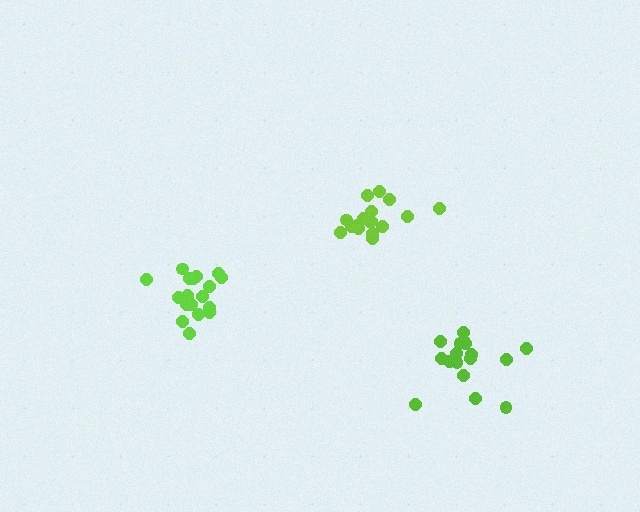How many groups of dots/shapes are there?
There are 3 groups.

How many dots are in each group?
Group 1: 18 dots, Group 2: 18 dots, Group 3: 17 dots (53 total).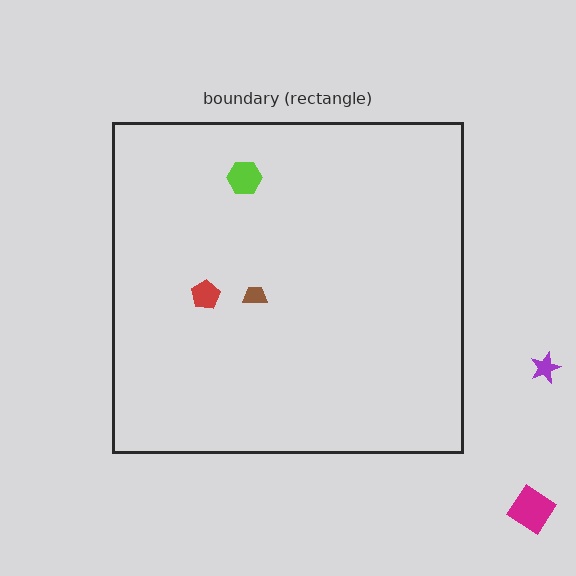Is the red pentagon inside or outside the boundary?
Inside.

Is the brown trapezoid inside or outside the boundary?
Inside.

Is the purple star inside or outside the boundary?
Outside.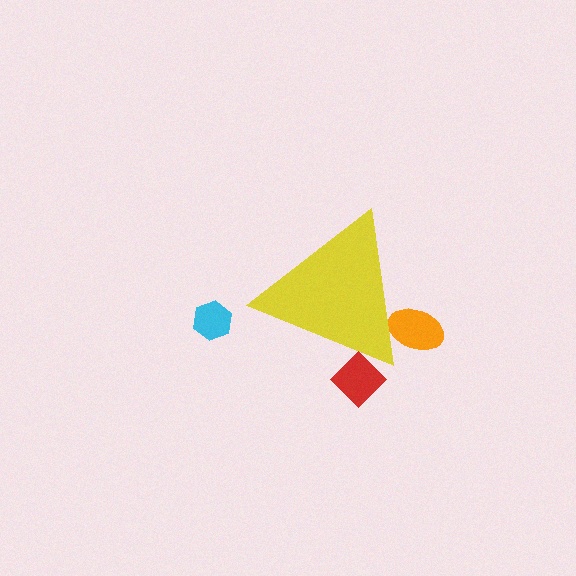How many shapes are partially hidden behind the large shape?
2 shapes are partially hidden.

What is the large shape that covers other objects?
A yellow triangle.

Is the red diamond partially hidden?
Yes, the red diamond is partially hidden behind the yellow triangle.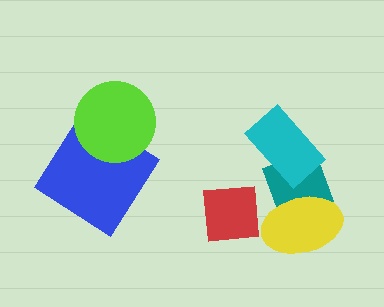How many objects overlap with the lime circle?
1 object overlaps with the lime circle.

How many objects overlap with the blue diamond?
1 object overlaps with the blue diamond.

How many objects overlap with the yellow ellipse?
1 object overlaps with the yellow ellipse.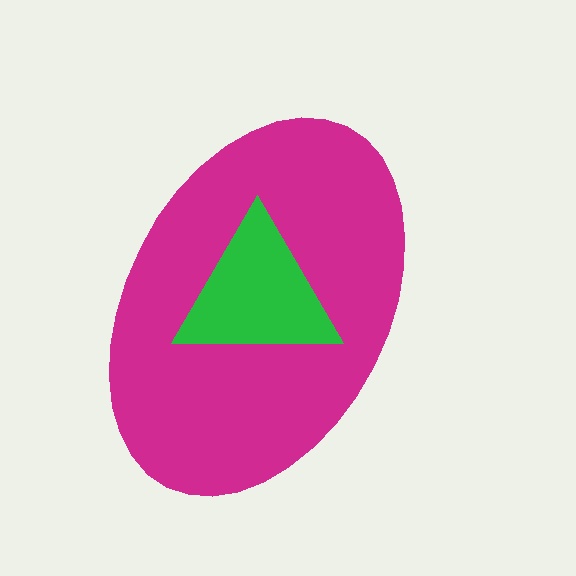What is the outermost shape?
The magenta ellipse.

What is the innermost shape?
The green triangle.